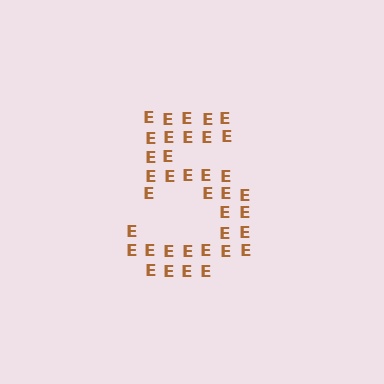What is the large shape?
The large shape is the digit 5.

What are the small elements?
The small elements are letter E's.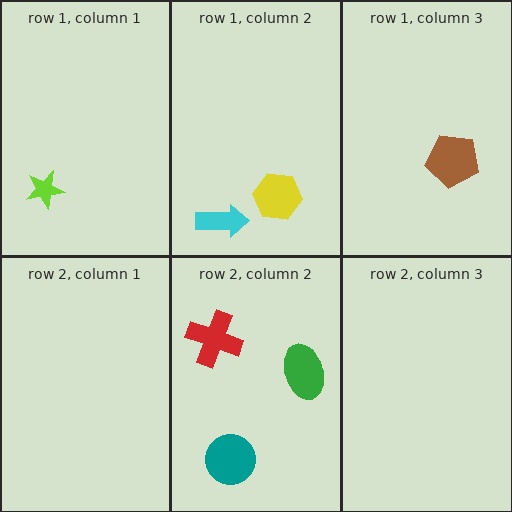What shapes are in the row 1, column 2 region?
The yellow hexagon, the cyan arrow.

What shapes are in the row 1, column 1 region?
The lime star.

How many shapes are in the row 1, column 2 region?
2.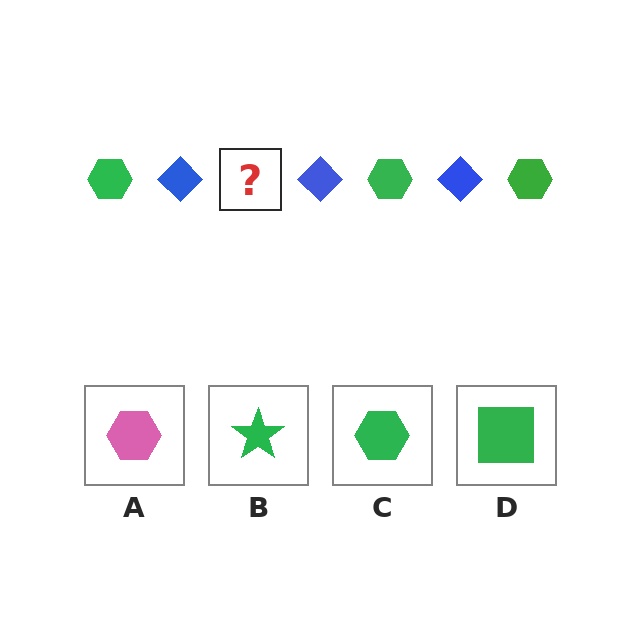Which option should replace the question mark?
Option C.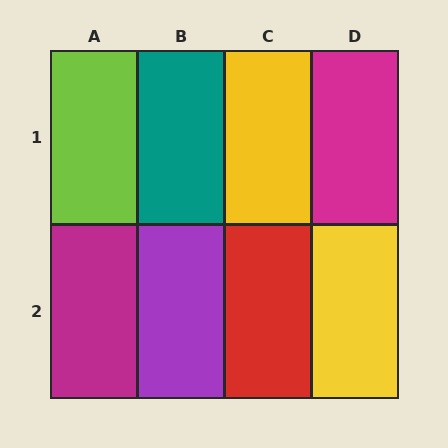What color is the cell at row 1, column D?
Magenta.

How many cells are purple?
1 cell is purple.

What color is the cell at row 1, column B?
Teal.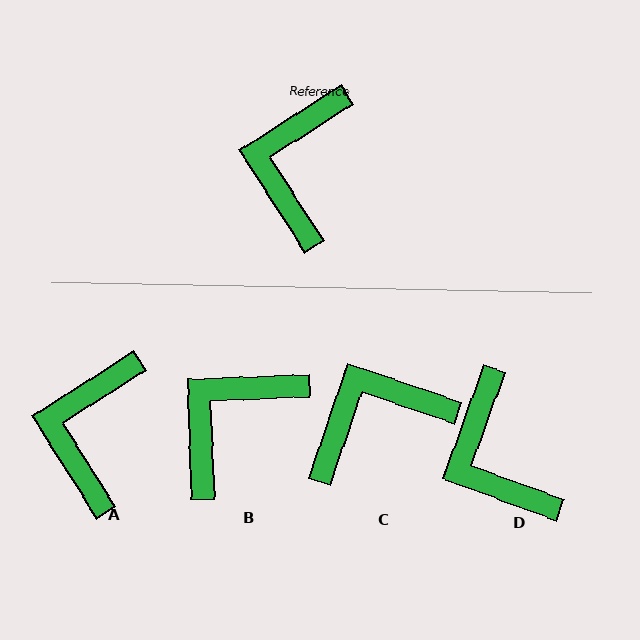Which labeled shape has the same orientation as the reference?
A.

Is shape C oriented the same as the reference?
No, it is off by about 51 degrees.